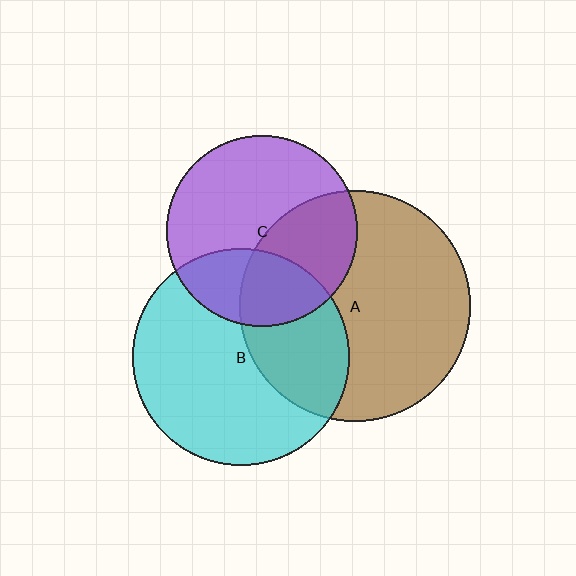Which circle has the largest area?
Circle A (brown).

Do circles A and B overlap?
Yes.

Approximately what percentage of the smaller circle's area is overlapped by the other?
Approximately 35%.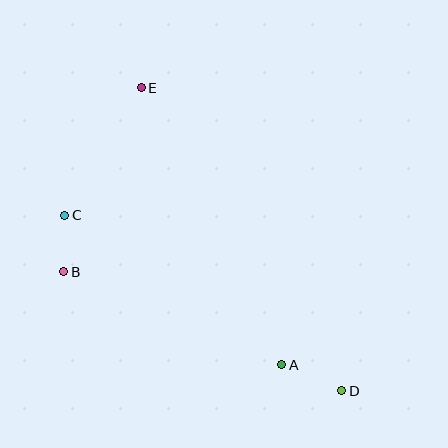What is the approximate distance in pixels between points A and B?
The distance between A and B is approximately 237 pixels.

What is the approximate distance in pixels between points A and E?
The distance between A and E is approximately 311 pixels.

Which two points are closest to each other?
Points B and C are closest to each other.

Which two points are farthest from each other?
Points D and E are farthest from each other.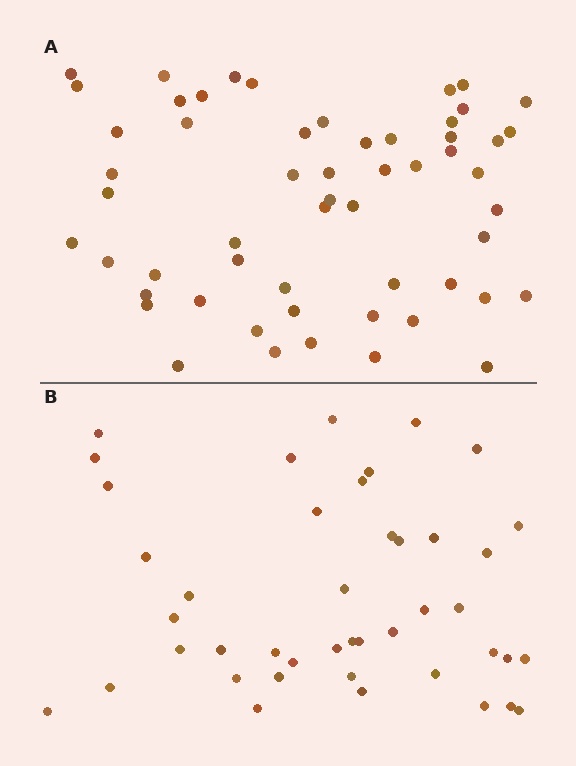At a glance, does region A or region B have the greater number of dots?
Region A (the top region) has more dots.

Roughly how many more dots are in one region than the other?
Region A has approximately 15 more dots than region B.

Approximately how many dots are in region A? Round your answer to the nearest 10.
About 60 dots. (The exact count is 56, which rounds to 60.)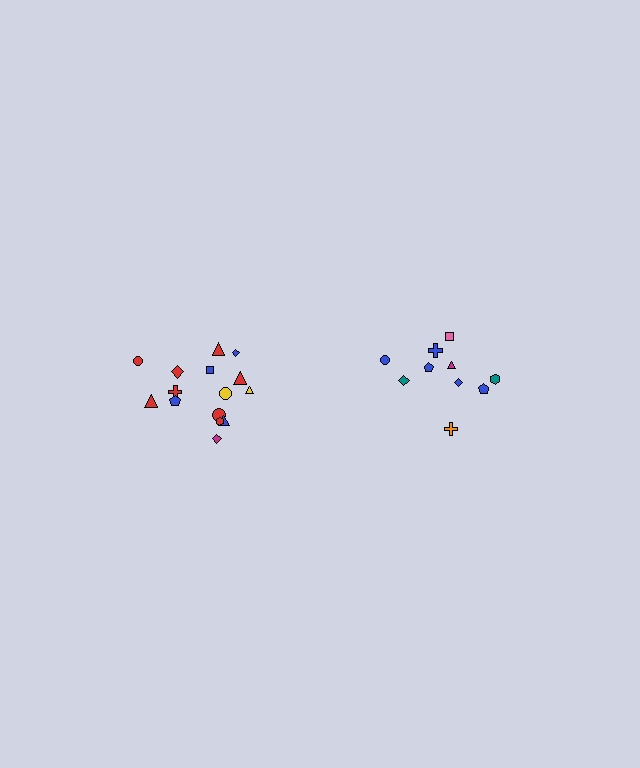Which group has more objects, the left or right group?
The left group.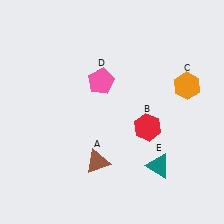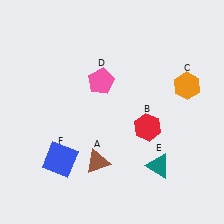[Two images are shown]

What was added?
A blue square (F) was added in Image 2.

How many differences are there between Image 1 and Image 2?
There is 1 difference between the two images.